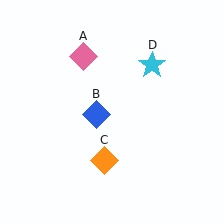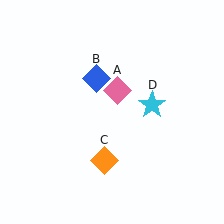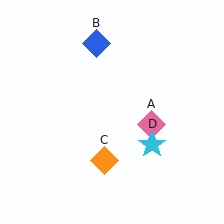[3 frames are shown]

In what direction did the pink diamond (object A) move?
The pink diamond (object A) moved down and to the right.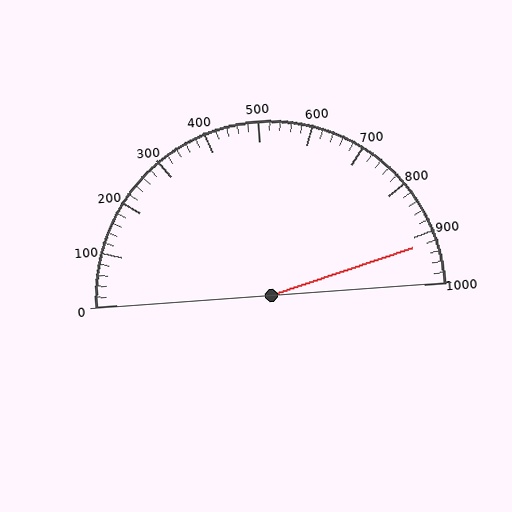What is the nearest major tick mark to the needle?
The nearest major tick mark is 900.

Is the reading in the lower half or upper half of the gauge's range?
The reading is in the upper half of the range (0 to 1000).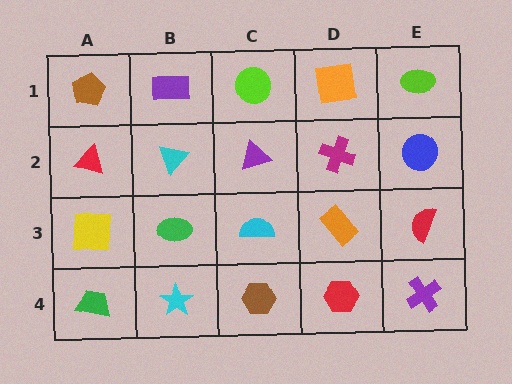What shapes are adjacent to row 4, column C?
A cyan semicircle (row 3, column C), a cyan star (row 4, column B), a red hexagon (row 4, column D).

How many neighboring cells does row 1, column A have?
2.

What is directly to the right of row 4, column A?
A cyan star.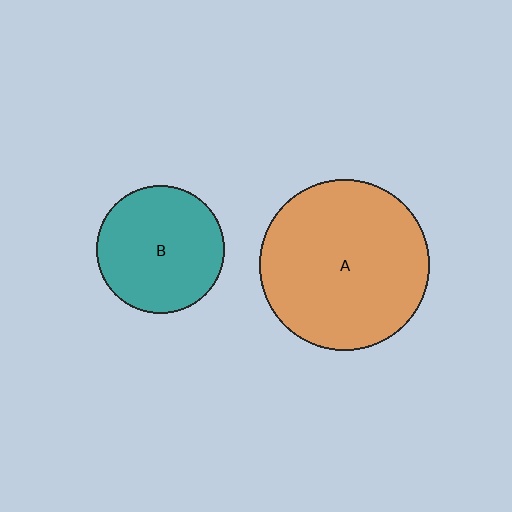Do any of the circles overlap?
No, none of the circles overlap.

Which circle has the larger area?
Circle A (orange).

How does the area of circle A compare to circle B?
Approximately 1.8 times.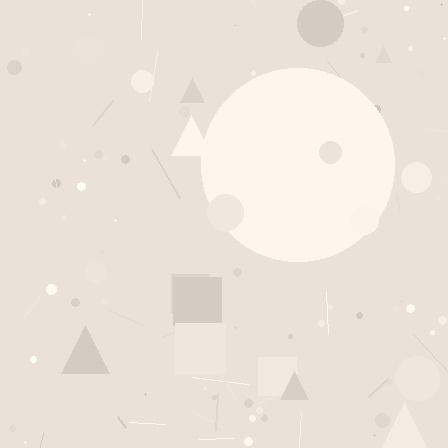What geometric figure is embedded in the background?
A circle is embedded in the background.